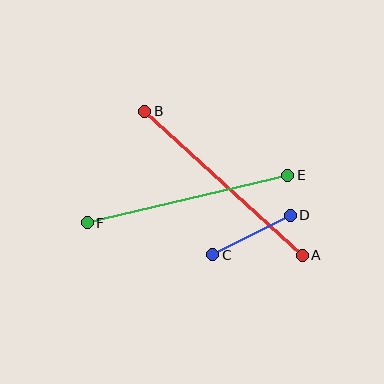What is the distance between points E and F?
The distance is approximately 206 pixels.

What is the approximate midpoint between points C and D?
The midpoint is at approximately (252, 235) pixels.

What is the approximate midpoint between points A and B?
The midpoint is at approximately (223, 183) pixels.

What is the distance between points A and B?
The distance is approximately 213 pixels.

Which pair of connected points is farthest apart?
Points A and B are farthest apart.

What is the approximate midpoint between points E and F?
The midpoint is at approximately (187, 199) pixels.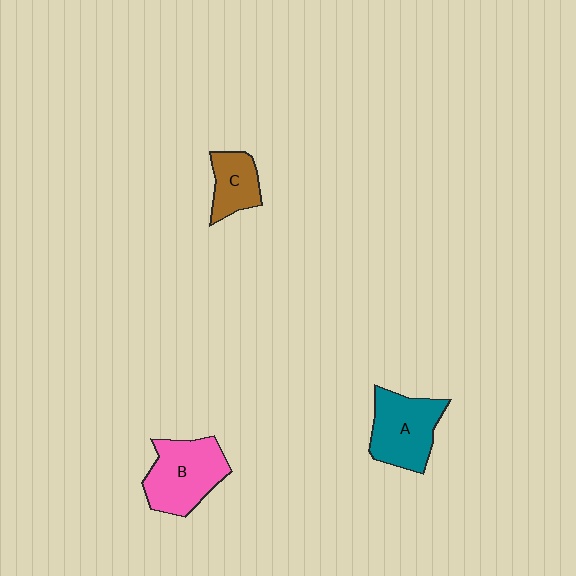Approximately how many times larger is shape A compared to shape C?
Approximately 1.6 times.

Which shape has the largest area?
Shape B (pink).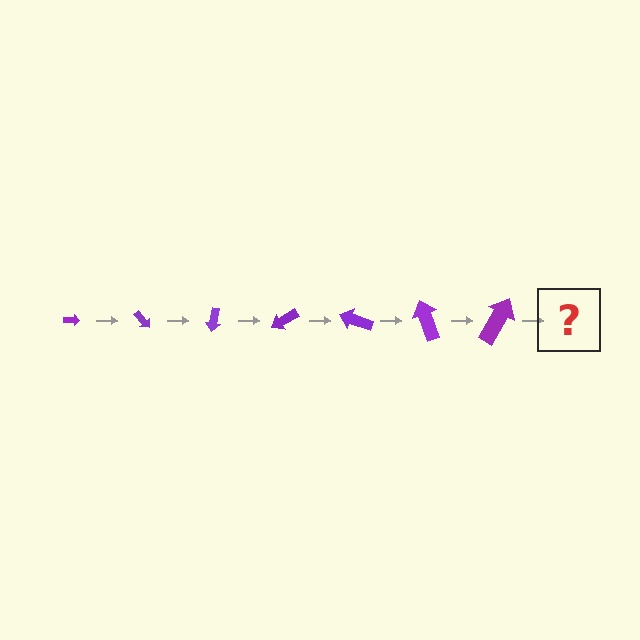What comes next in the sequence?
The next element should be an arrow, larger than the previous one and rotated 350 degrees from the start.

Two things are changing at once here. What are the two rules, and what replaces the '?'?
The two rules are that the arrow grows larger each step and it rotates 50 degrees each step. The '?' should be an arrow, larger than the previous one and rotated 350 degrees from the start.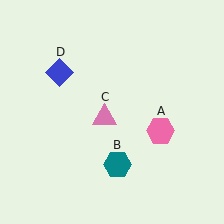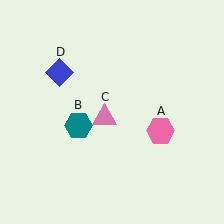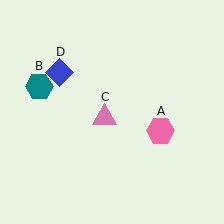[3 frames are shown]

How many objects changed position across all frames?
1 object changed position: teal hexagon (object B).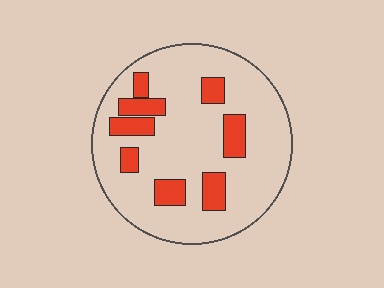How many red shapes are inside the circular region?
8.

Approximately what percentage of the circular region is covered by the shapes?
Approximately 20%.